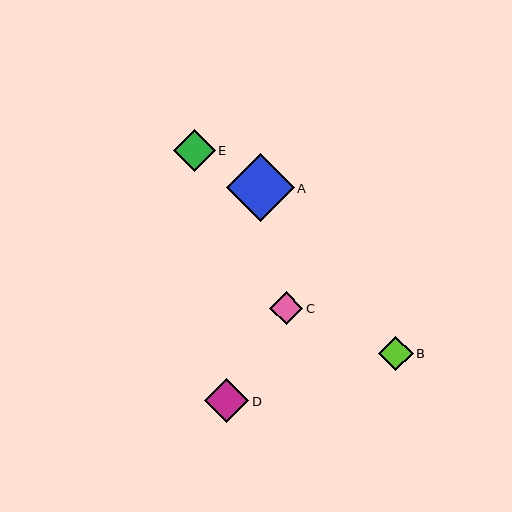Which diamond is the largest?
Diamond A is the largest with a size of approximately 68 pixels.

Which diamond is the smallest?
Diamond C is the smallest with a size of approximately 33 pixels.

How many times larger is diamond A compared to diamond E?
Diamond A is approximately 1.6 times the size of diamond E.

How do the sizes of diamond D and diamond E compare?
Diamond D and diamond E are approximately the same size.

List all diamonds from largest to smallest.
From largest to smallest: A, D, E, B, C.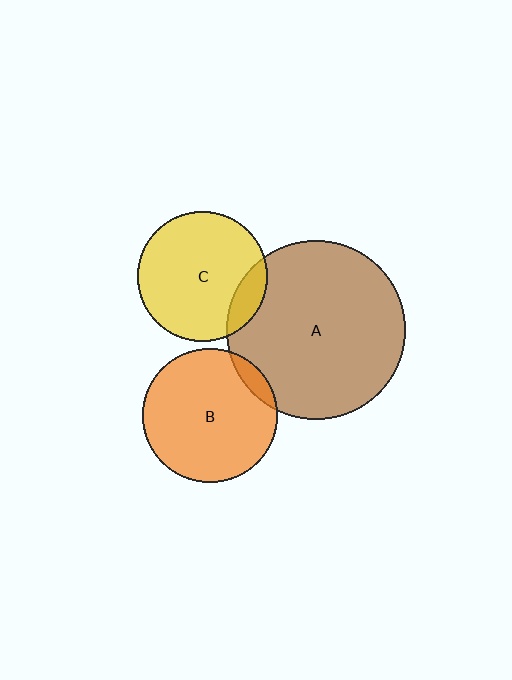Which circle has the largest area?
Circle A (brown).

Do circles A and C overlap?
Yes.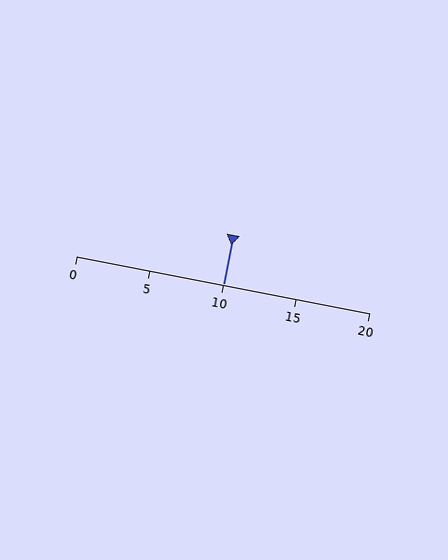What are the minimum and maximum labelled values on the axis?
The axis runs from 0 to 20.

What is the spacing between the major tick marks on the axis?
The major ticks are spaced 5 apart.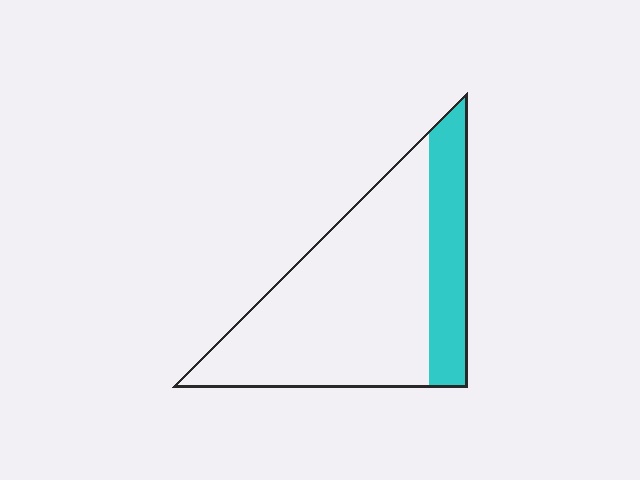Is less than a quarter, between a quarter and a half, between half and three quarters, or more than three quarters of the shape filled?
Less than a quarter.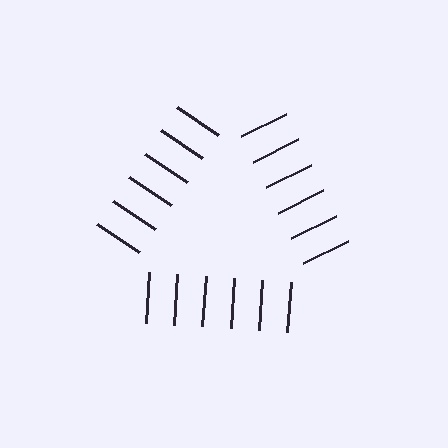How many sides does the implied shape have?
3 sides — the line-ends trace a triangle.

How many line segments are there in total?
18 — 6 along each of the 3 edges.